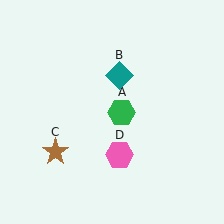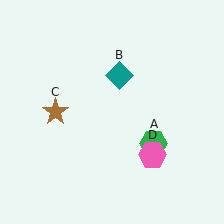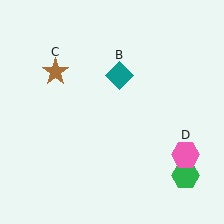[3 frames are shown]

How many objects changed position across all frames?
3 objects changed position: green hexagon (object A), brown star (object C), pink hexagon (object D).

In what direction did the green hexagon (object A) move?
The green hexagon (object A) moved down and to the right.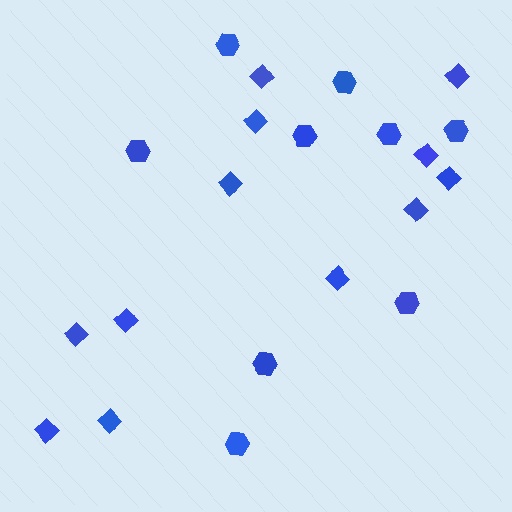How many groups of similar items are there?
There are 2 groups: one group of hexagons (9) and one group of diamonds (12).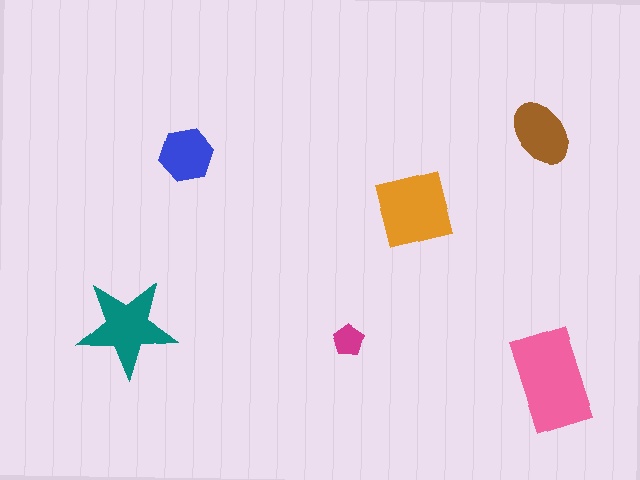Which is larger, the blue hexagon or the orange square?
The orange square.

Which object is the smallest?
The magenta pentagon.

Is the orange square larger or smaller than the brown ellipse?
Larger.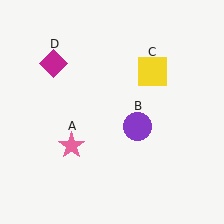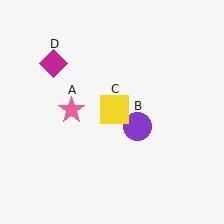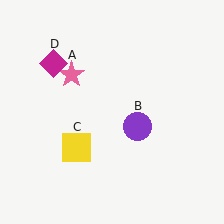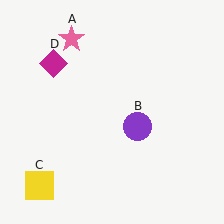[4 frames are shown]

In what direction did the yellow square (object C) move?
The yellow square (object C) moved down and to the left.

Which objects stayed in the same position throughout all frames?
Purple circle (object B) and magenta diamond (object D) remained stationary.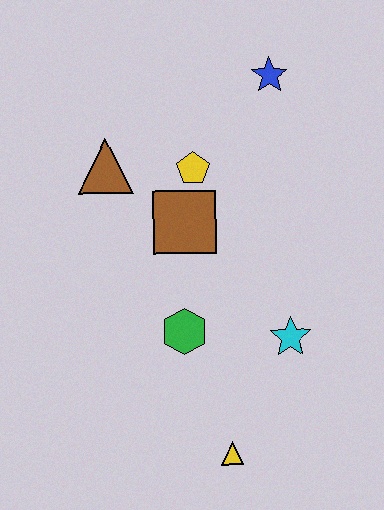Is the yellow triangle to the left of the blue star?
Yes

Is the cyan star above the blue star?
No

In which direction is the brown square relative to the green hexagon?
The brown square is above the green hexagon.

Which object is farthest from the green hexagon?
The blue star is farthest from the green hexagon.